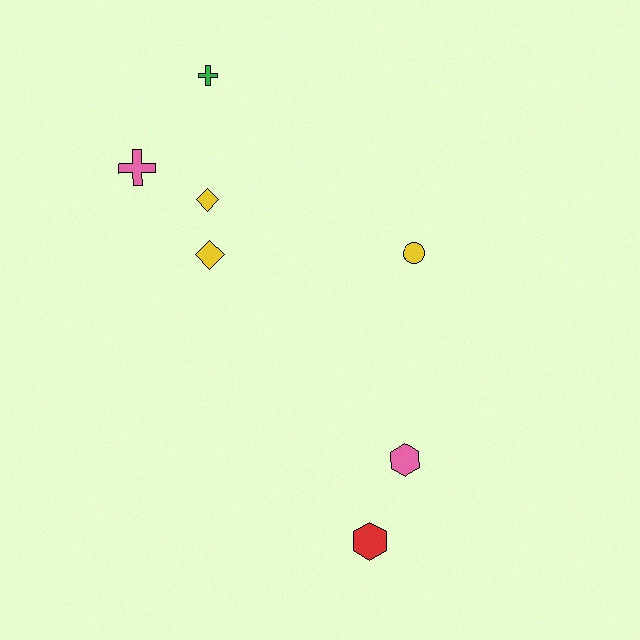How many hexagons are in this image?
There are 2 hexagons.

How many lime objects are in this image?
There are no lime objects.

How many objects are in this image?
There are 7 objects.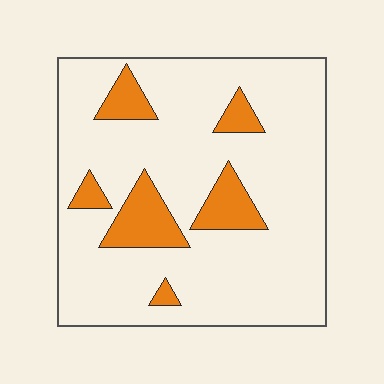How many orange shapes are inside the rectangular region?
6.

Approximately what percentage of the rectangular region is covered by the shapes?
Approximately 15%.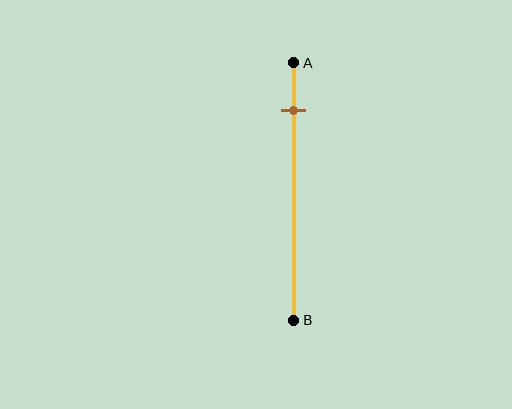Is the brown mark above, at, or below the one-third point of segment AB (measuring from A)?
The brown mark is above the one-third point of segment AB.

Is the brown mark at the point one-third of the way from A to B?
No, the mark is at about 20% from A, not at the 33% one-third point.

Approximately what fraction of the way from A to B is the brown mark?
The brown mark is approximately 20% of the way from A to B.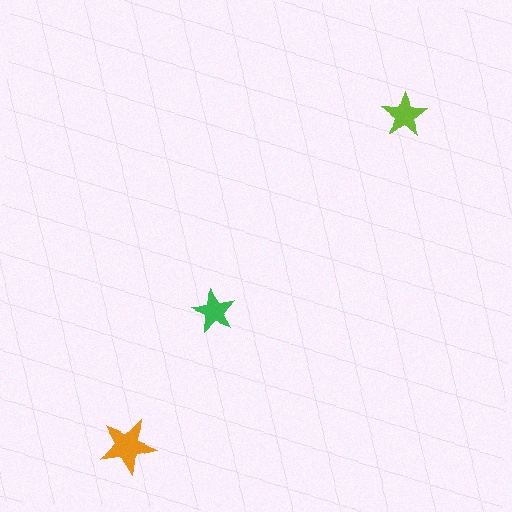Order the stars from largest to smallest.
the orange one, the lime one, the green one.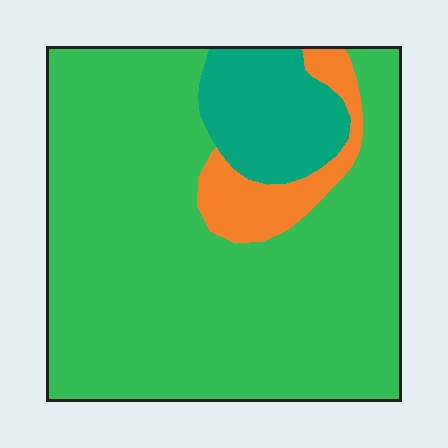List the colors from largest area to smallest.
From largest to smallest: green, teal, orange.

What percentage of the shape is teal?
Teal takes up less than a sixth of the shape.